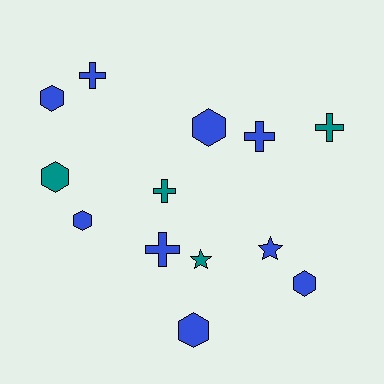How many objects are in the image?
There are 13 objects.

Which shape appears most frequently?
Hexagon, with 6 objects.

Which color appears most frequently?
Blue, with 9 objects.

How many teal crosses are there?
There are 2 teal crosses.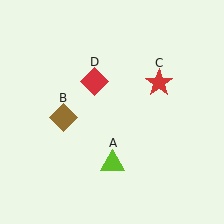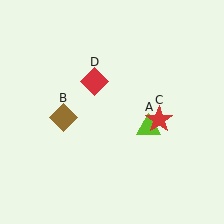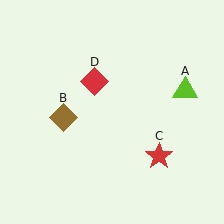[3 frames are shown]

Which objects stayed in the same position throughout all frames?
Brown diamond (object B) and red diamond (object D) remained stationary.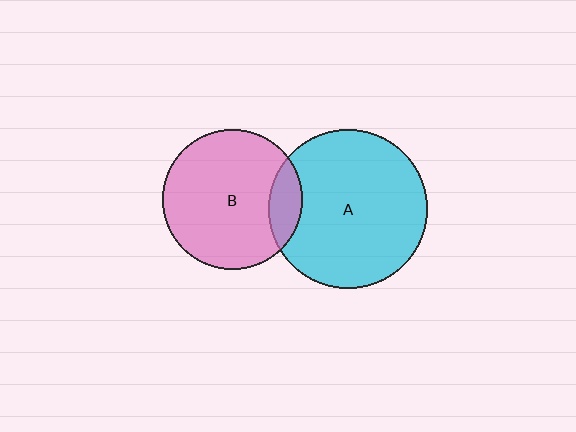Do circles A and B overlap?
Yes.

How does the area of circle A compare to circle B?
Approximately 1.3 times.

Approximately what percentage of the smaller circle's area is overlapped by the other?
Approximately 15%.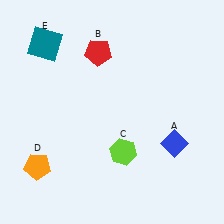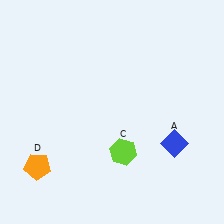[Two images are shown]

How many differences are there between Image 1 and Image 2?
There are 2 differences between the two images.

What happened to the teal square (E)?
The teal square (E) was removed in Image 2. It was in the top-left area of Image 1.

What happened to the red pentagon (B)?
The red pentagon (B) was removed in Image 2. It was in the top-left area of Image 1.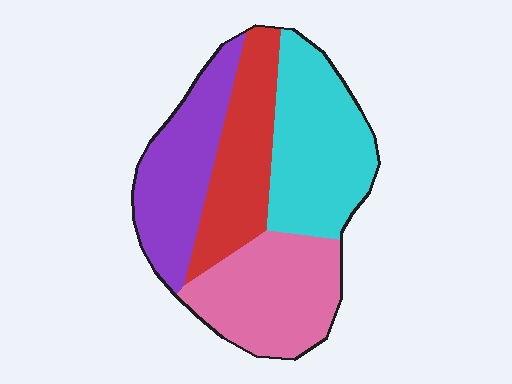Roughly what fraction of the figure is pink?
Pink covers 26% of the figure.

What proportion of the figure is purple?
Purple takes up about one quarter (1/4) of the figure.